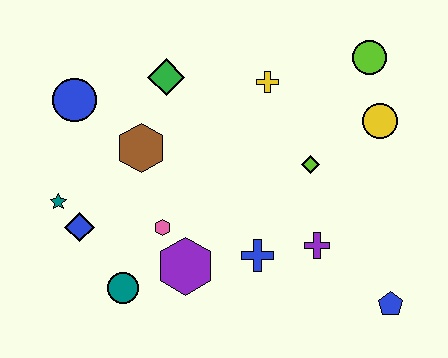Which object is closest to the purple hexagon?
The pink hexagon is closest to the purple hexagon.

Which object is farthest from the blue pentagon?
The blue circle is farthest from the blue pentagon.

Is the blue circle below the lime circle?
Yes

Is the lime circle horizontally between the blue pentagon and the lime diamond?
Yes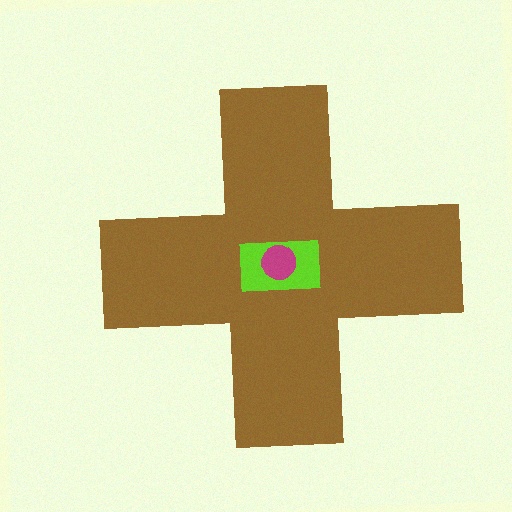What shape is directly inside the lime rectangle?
The magenta circle.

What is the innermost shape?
The magenta circle.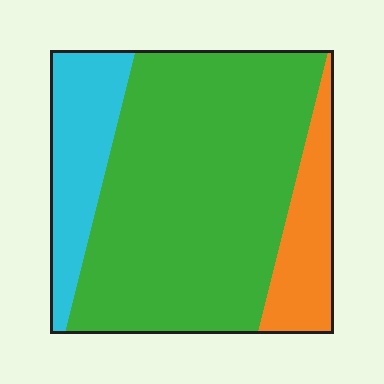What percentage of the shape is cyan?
Cyan covers 18% of the shape.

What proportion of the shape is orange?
Orange takes up about one eighth (1/8) of the shape.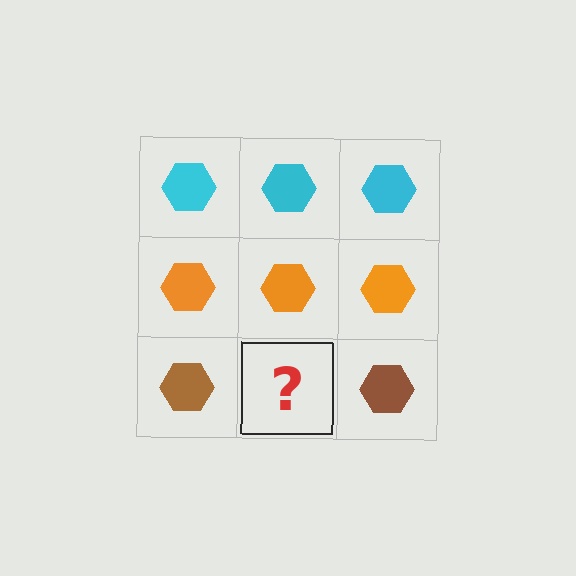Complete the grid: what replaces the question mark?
The question mark should be replaced with a brown hexagon.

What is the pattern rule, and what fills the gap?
The rule is that each row has a consistent color. The gap should be filled with a brown hexagon.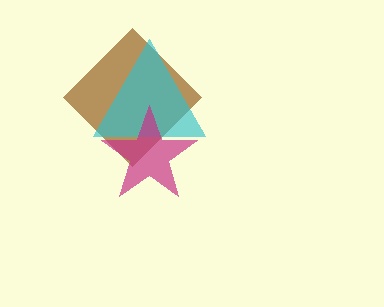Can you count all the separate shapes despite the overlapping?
Yes, there are 3 separate shapes.